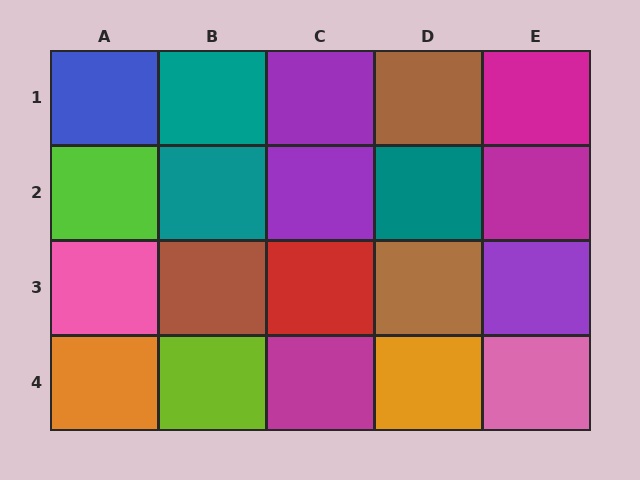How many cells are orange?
2 cells are orange.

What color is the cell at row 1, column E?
Magenta.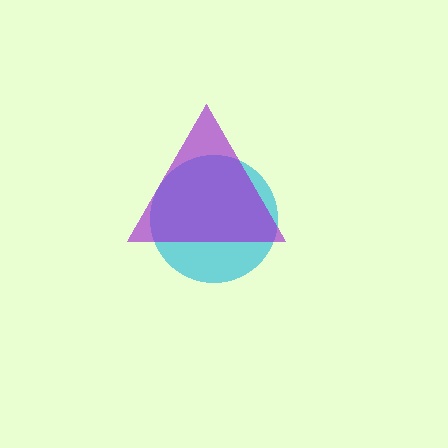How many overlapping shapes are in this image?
There are 2 overlapping shapes in the image.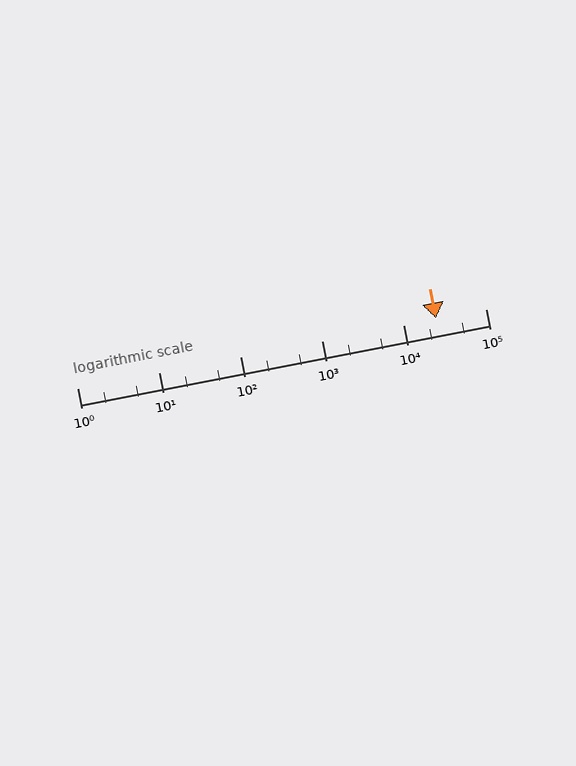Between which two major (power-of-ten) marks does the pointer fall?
The pointer is between 10000 and 100000.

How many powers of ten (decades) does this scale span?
The scale spans 5 decades, from 1 to 100000.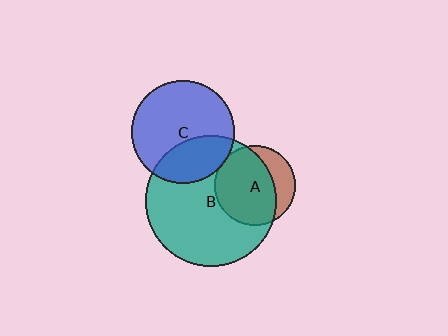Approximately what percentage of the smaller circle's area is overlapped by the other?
Approximately 5%.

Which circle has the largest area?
Circle B (teal).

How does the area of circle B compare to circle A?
Approximately 2.6 times.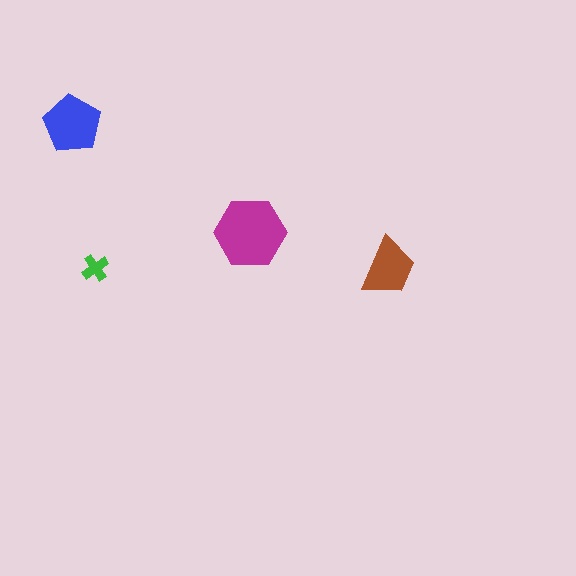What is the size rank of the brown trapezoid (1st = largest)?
3rd.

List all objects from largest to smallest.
The magenta hexagon, the blue pentagon, the brown trapezoid, the green cross.